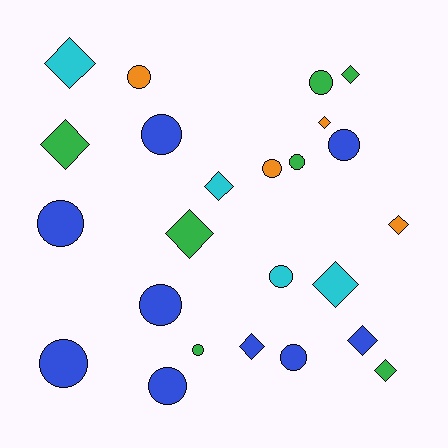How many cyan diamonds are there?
There are 3 cyan diamonds.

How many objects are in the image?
There are 24 objects.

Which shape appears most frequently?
Circle, with 13 objects.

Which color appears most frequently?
Blue, with 9 objects.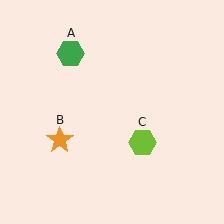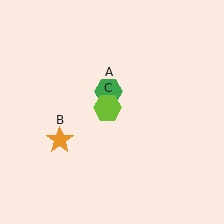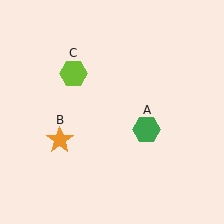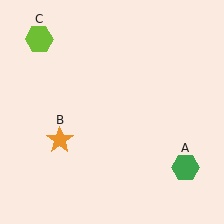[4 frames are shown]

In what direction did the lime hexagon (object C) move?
The lime hexagon (object C) moved up and to the left.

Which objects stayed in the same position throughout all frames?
Orange star (object B) remained stationary.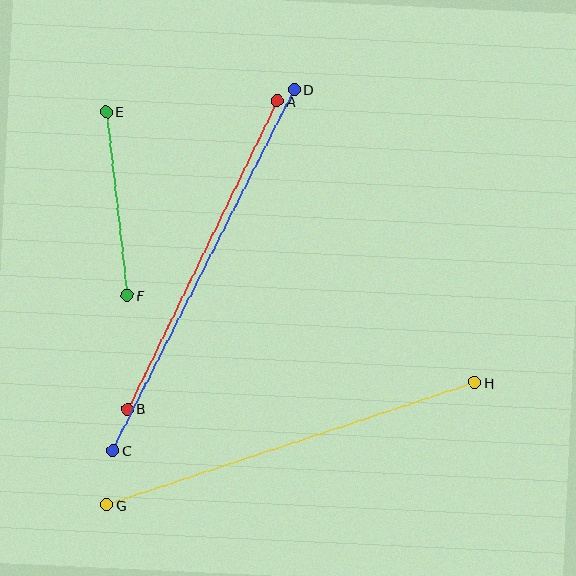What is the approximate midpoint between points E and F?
The midpoint is at approximately (117, 204) pixels.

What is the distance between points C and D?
The distance is approximately 404 pixels.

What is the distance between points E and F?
The distance is approximately 185 pixels.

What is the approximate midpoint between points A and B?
The midpoint is at approximately (202, 255) pixels.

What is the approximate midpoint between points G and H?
The midpoint is at approximately (291, 443) pixels.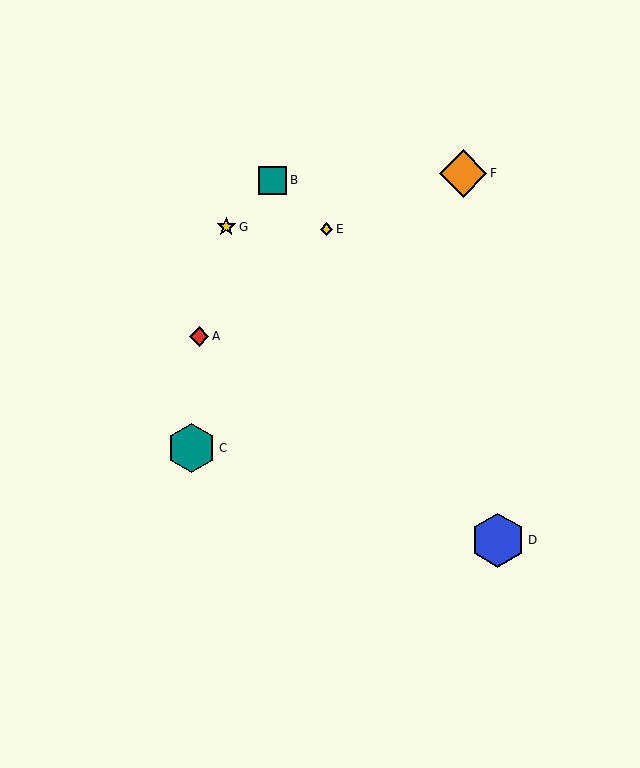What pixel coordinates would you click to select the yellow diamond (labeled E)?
Click at (327, 229) to select the yellow diamond E.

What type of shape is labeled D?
Shape D is a blue hexagon.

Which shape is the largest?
The blue hexagon (labeled D) is the largest.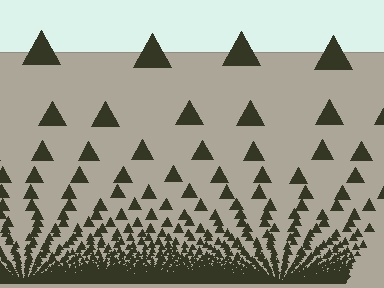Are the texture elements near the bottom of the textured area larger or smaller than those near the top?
Smaller. The gradient is inverted — elements near the bottom are smaller and denser.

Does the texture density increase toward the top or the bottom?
Density increases toward the bottom.